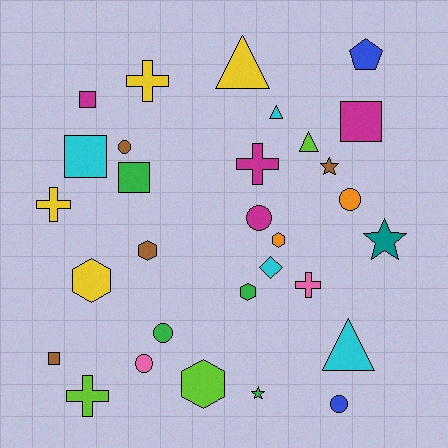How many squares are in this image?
There are 5 squares.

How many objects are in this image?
There are 30 objects.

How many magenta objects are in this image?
There are 4 magenta objects.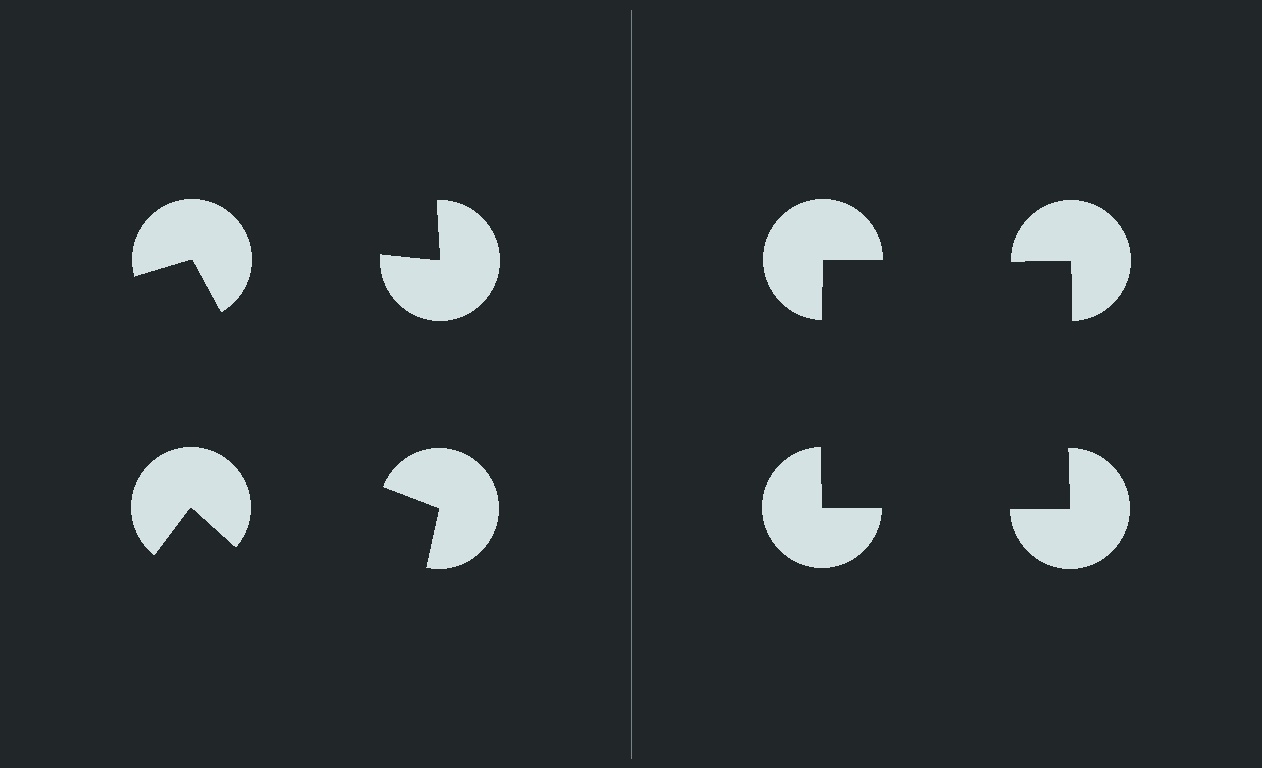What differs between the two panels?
The pac-man discs are positioned identically on both sides; only the wedge orientations differ. On the right they align to a square; on the left they are misaligned.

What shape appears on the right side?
An illusory square.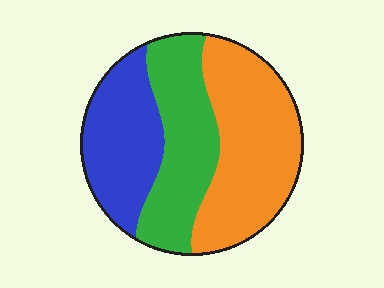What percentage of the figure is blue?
Blue takes up between a quarter and a half of the figure.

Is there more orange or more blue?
Orange.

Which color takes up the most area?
Orange, at roughly 40%.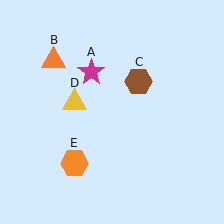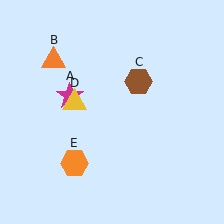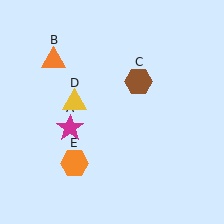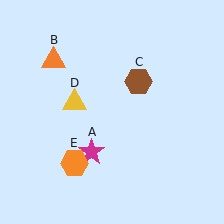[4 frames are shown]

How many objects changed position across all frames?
1 object changed position: magenta star (object A).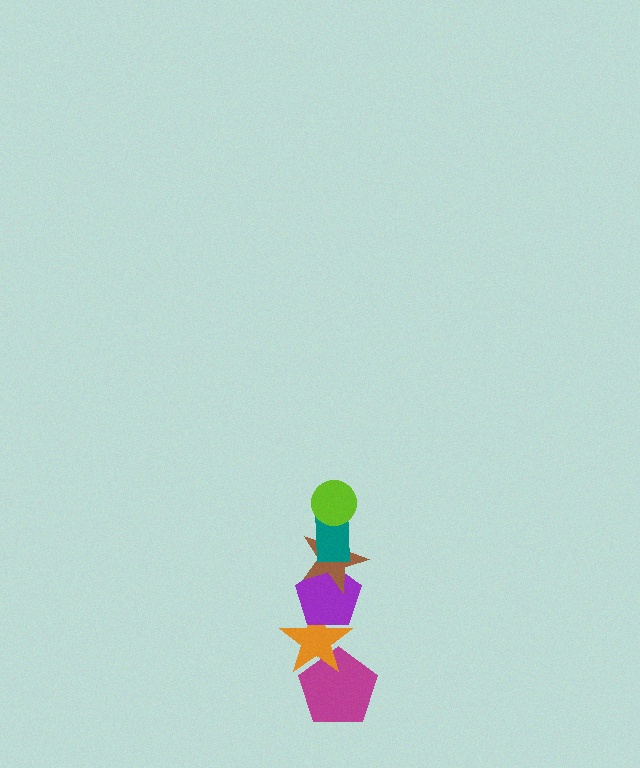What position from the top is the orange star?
The orange star is 5th from the top.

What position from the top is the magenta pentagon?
The magenta pentagon is 6th from the top.